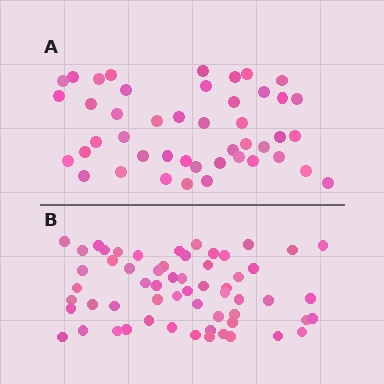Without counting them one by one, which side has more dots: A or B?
Region B (the bottom region) has more dots.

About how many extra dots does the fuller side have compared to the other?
Region B has approximately 15 more dots than region A.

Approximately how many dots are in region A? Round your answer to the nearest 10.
About 40 dots. (The exact count is 45, which rounds to 40.)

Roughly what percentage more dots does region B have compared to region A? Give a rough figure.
About 30% more.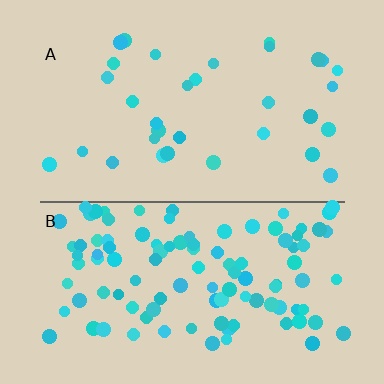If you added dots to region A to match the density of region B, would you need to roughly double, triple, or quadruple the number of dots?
Approximately triple.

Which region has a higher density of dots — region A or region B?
B (the bottom).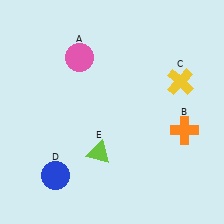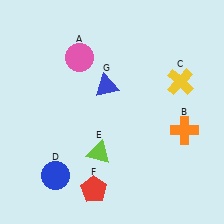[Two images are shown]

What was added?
A red pentagon (F), a blue triangle (G) were added in Image 2.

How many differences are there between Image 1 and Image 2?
There are 2 differences between the two images.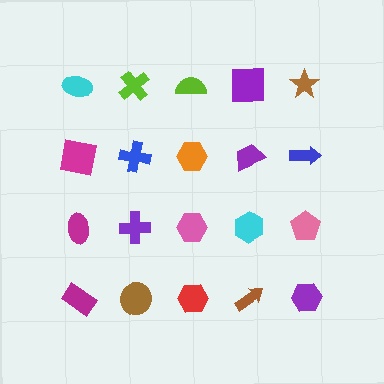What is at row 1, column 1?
A cyan ellipse.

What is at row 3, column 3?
A pink hexagon.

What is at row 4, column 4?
A brown arrow.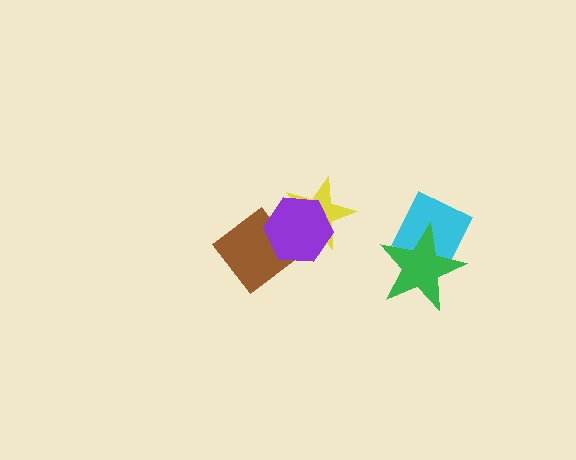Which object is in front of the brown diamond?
The purple hexagon is in front of the brown diamond.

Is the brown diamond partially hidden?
Yes, it is partially covered by another shape.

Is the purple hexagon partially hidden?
No, no other shape covers it.